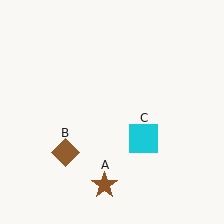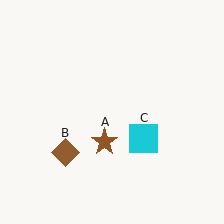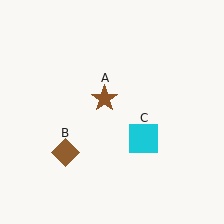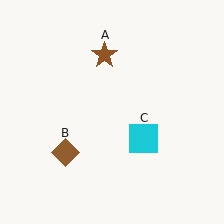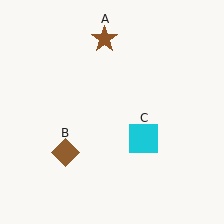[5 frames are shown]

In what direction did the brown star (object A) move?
The brown star (object A) moved up.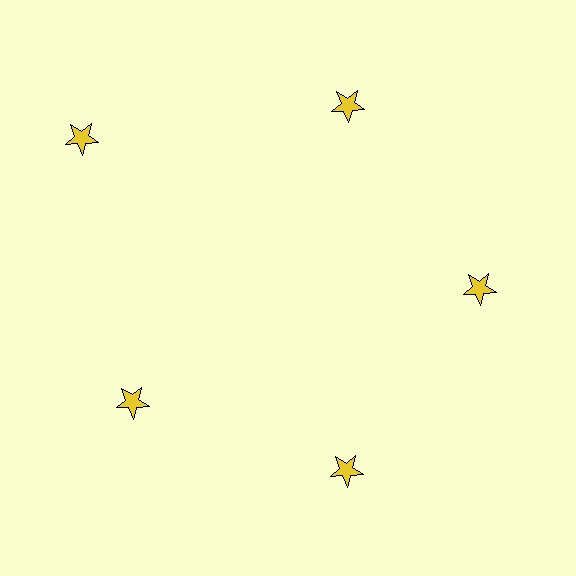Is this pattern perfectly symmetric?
No. The 5 yellow stars are arranged in a ring, but one element near the 10 o'clock position is pushed outward from the center, breaking the 5-fold rotational symmetry.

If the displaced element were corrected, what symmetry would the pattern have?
It would have 5-fold rotational symmetry — the pattern would map onto itself every 72 degrees.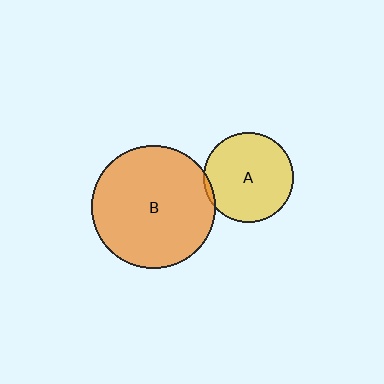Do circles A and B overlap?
Yes.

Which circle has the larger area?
Circle B (orange).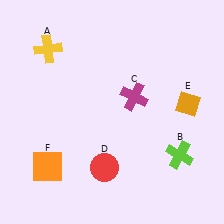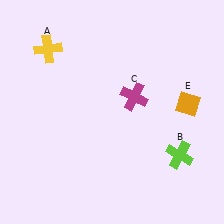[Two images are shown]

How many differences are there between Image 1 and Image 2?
There are 2 differences between the two images.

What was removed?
The orange square (F), the red circle (D) were removed in Image 2.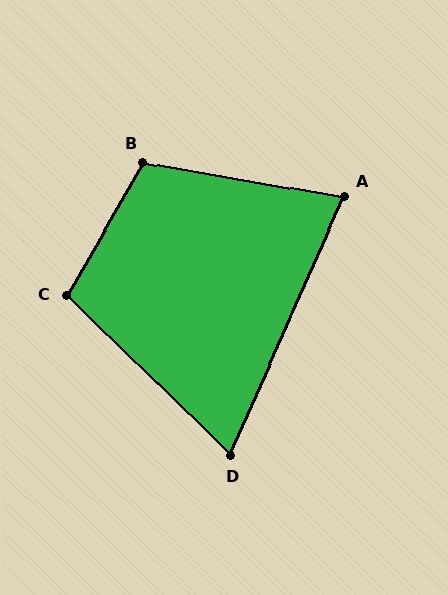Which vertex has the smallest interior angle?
D, at approximately 70 degrees.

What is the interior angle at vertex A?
Approximately 76 degrees (acute).